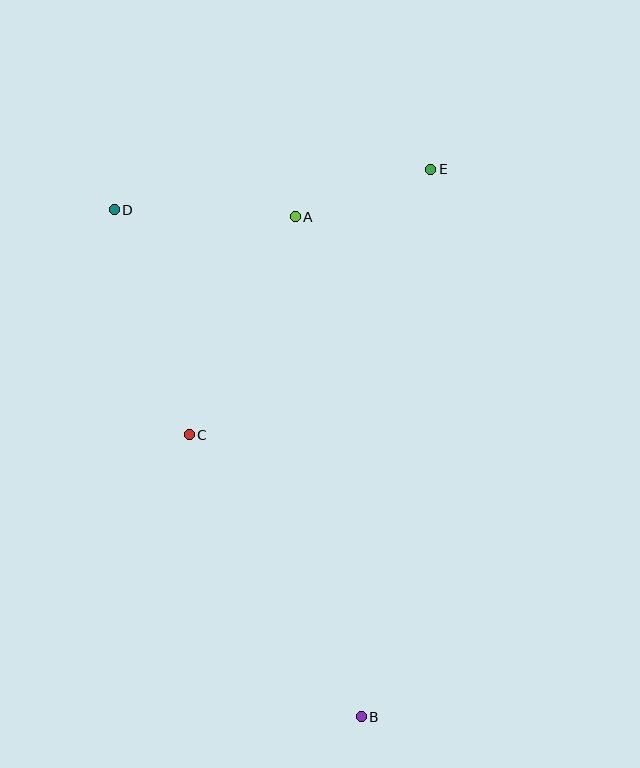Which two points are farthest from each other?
Points B and D are farthest from each other.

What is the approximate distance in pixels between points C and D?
The distance between C and D is approximately 237 pixels.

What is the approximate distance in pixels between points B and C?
The distance between B and C is approximately 330 pixels.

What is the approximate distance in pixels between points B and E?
The distance between B and E is approximately 552 pixels.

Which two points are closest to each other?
Points A and E are closest to each other.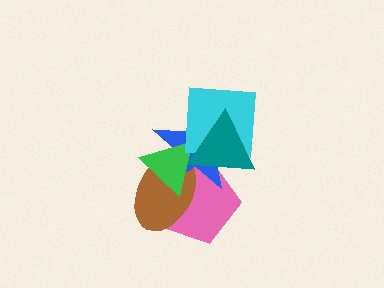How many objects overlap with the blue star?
5 objects overlap with the blue star.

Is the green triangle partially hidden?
Yes, it is partially covered by another shape.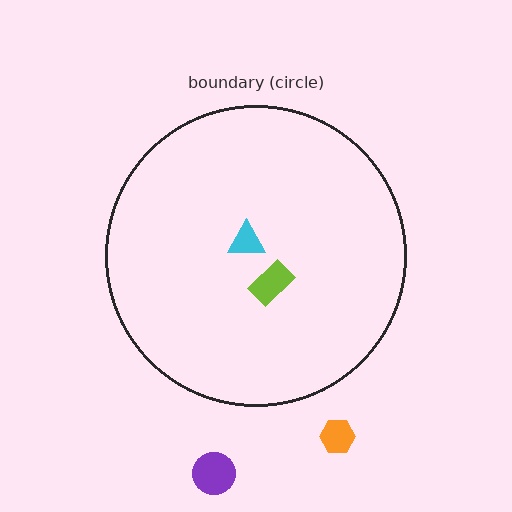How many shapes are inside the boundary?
2 inside, 2 outside.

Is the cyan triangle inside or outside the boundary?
Inside.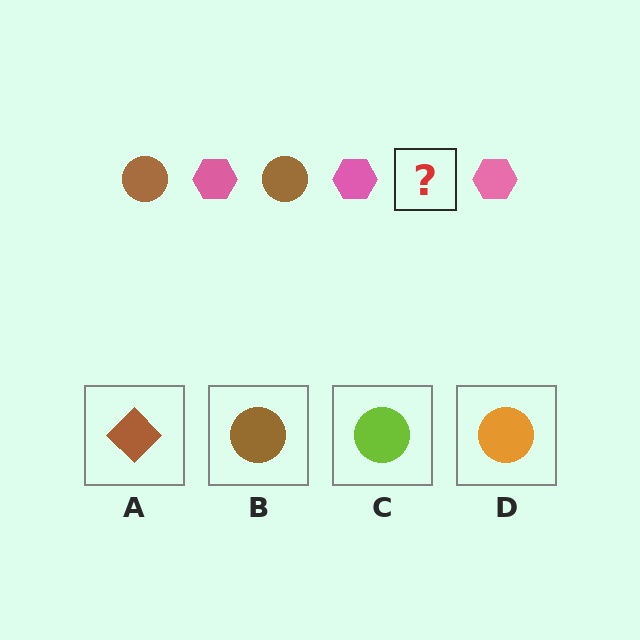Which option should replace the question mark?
Option B.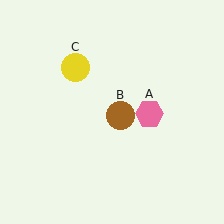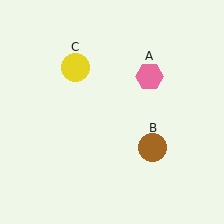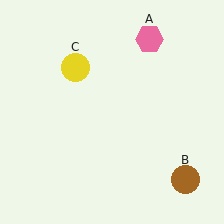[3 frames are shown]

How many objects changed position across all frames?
2 objects changed position: pink hexagon (object A), brown circle (object B).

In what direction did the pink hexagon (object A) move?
The pink hexagon (object A) moved up.